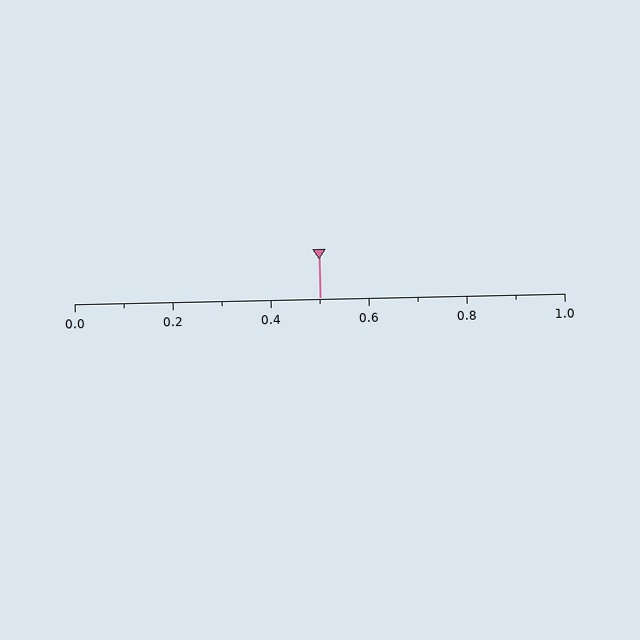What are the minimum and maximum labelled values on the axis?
The axis runs from 0.0 to 1.0.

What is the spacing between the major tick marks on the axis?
The major ticks are spaced 0.2 apart.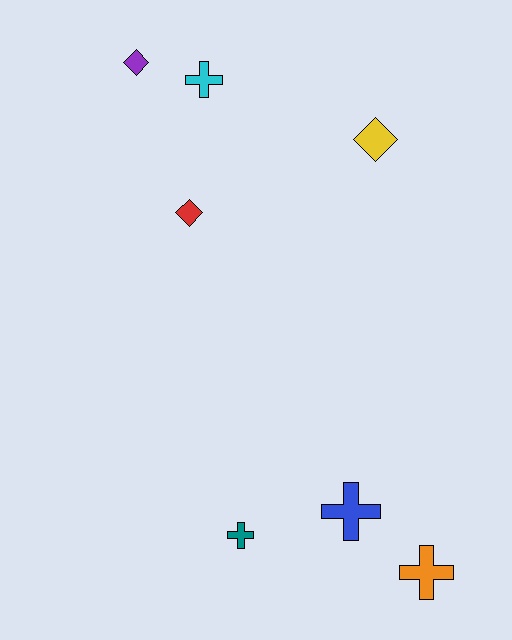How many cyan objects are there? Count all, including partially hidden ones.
There is 1 cyan object.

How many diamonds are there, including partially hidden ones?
There are 3 diamonds.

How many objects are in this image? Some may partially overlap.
There are 7 objects.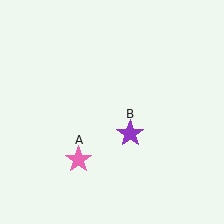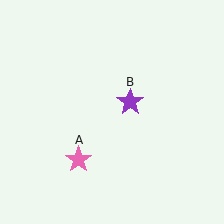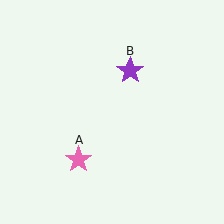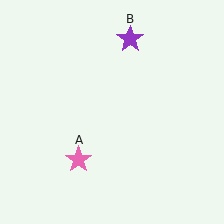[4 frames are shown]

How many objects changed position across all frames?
1 object changed position: purple star (object B).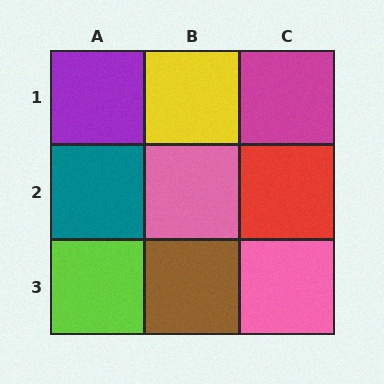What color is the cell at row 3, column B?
Brown.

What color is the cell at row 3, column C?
Pink.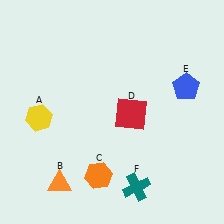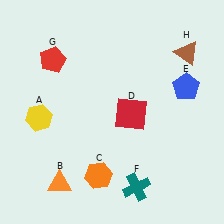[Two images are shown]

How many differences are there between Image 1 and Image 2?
There are 2 differences between the two images.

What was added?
A red pentagon (G), a brown triangle (H) were added in Image 2.